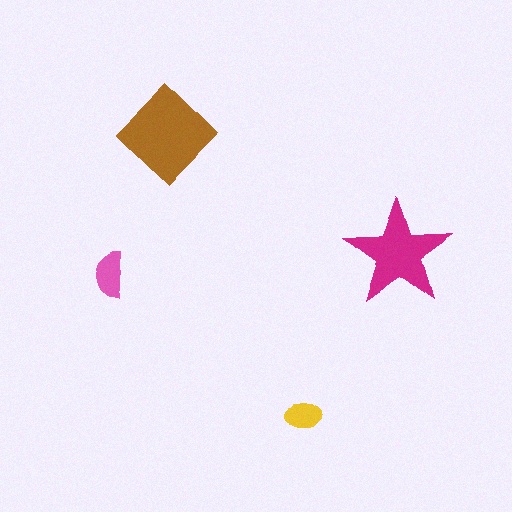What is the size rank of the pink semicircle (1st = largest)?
3rd.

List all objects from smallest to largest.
The yellow ellipse, the pink semicircle, the magenta star, the brown diamond.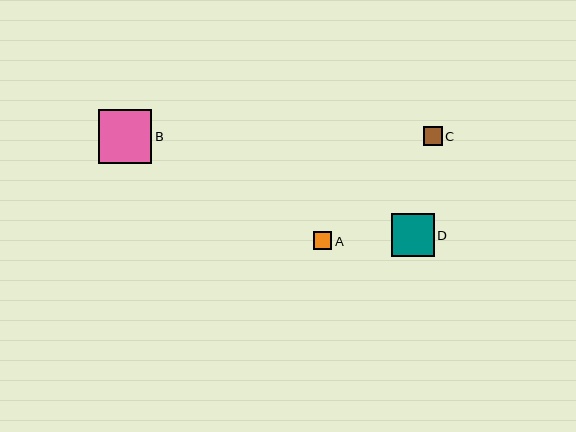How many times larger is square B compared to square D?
Square B is approximately 1.3 times the size of square D.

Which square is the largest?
Square B is the largest with a size of approximately 54 pixels.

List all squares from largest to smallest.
From largest to smallest: B, D, C, A.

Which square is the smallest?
Square A is the smallest with a size of approximately 18 pixels.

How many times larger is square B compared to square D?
Square B is approximately 1.3 times the size of square D.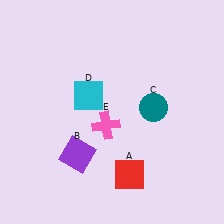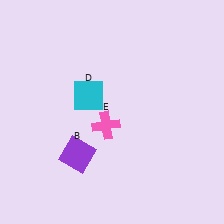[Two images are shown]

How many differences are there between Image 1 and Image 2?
There are 2 differences between the two images.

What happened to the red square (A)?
The red square (A) was removed in Image 2. It was in the bottom-right area of Image 1.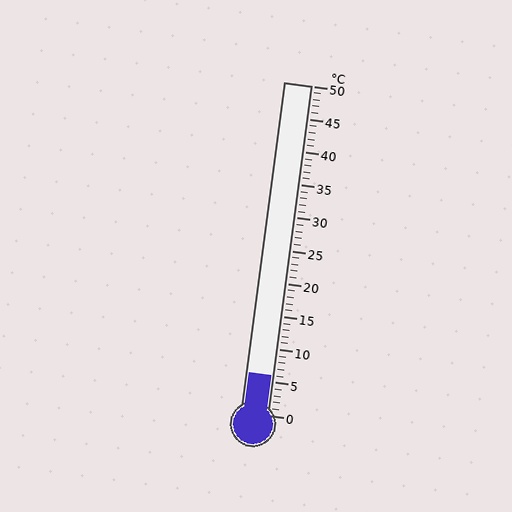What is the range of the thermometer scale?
The thermometer scale ranges from 0°C to 50°C.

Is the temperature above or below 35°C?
The temperature is below 35°C.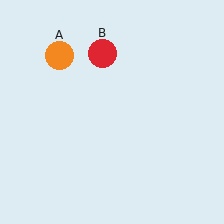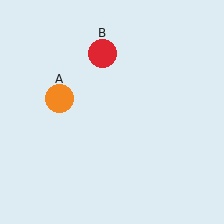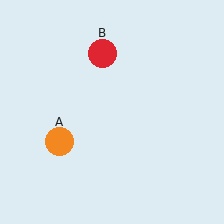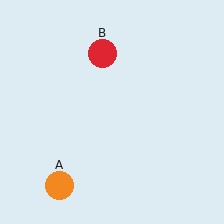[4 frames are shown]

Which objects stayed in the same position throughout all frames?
Red circle (object B) remained stationary.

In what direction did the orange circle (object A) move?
The orange circle (object A) moved down.